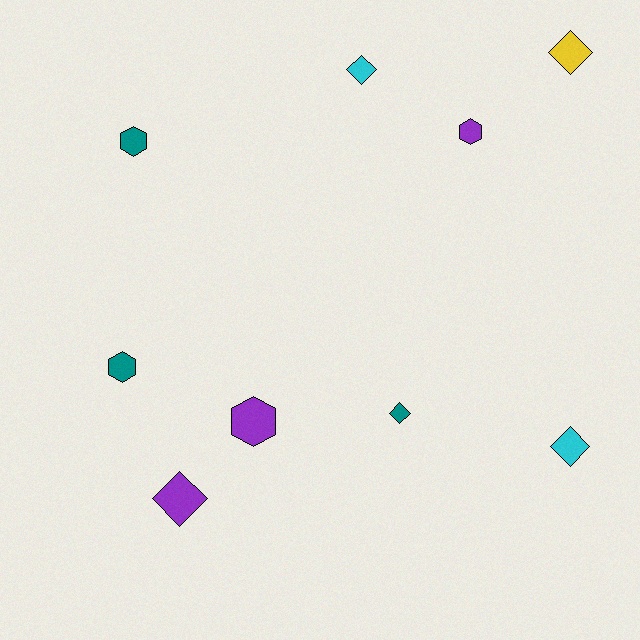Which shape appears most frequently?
Diamond, with 5 objects.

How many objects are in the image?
There are 9 objects.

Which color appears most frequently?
Teal, with 3 objects.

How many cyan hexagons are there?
There are no cyan hexagons.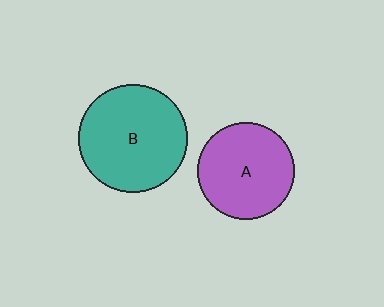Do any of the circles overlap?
No, none of the circles overlap.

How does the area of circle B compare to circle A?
Approximately 1.3 times.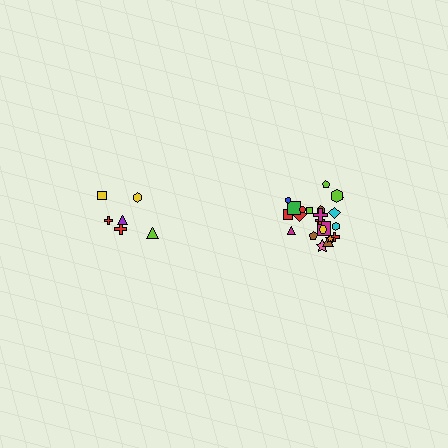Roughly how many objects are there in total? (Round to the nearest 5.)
Roughly 30 objects in total.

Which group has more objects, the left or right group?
The right group.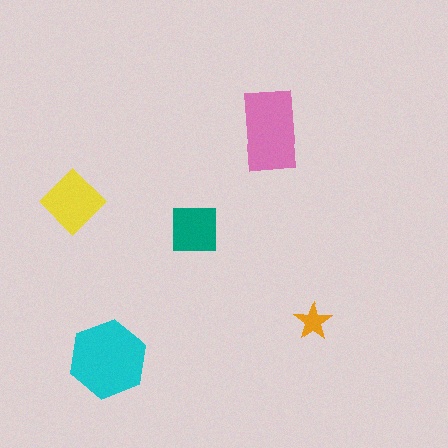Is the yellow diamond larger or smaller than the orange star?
Larger.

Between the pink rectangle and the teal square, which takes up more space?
The pink rectangle.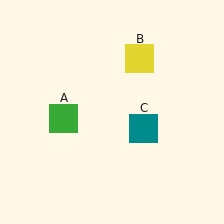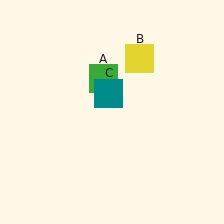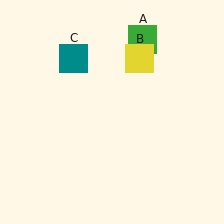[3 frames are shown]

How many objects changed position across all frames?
2 objects changed position: green square (object A), teal square (object C).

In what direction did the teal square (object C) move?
The teal square (object C) moved up and to the left.